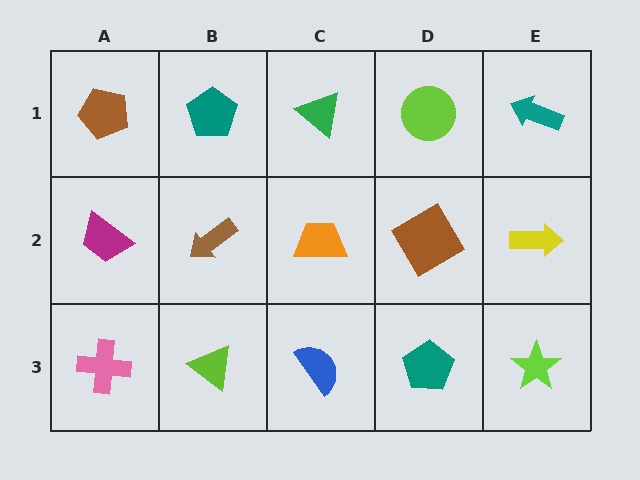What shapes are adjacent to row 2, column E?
A teal arrow (row 1, column E), a lime star (row 3, column E), a brown diamond (row 2, column D).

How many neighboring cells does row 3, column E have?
2.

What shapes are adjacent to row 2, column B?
A teal pentagon (row 1, column B), a lime triangle (row 3, column B), a magenta trapezoid (row 2, column A), an orange trapezoid (row 2, column C).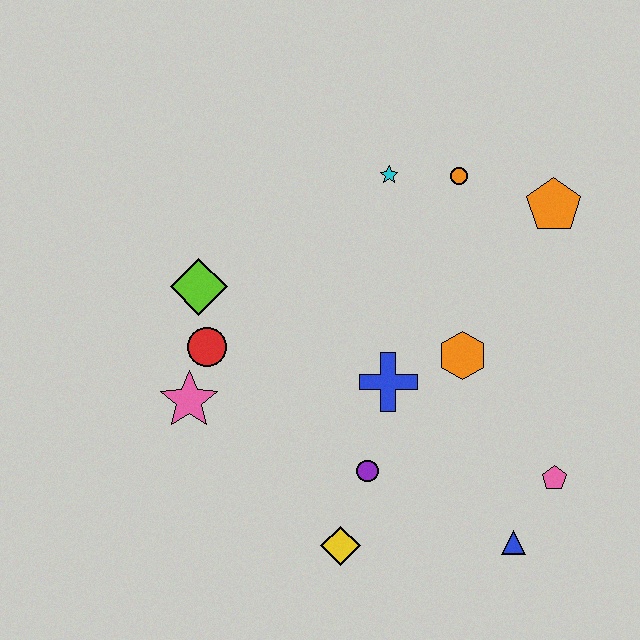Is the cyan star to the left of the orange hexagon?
Yes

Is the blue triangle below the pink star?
Yes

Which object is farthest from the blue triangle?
The lime diamond is farthest from the blue triangle.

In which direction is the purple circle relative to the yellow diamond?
The purple circle is above the yellow diamond.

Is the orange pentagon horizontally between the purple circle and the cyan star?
No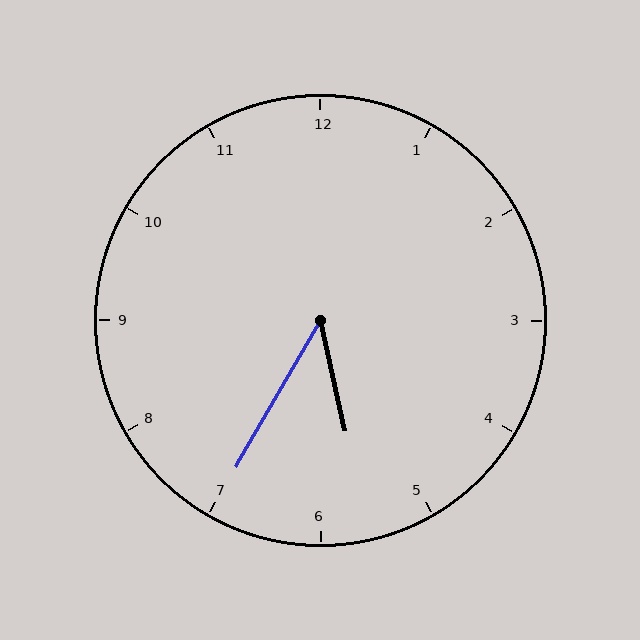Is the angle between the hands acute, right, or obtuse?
It is acute.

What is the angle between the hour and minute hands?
Approximately 42 degrees.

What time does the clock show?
5:35.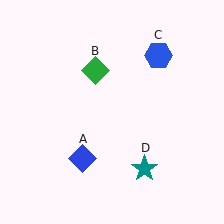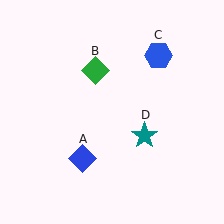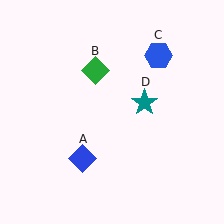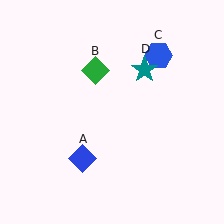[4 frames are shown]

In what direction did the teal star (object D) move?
The teal star (object D) moved up.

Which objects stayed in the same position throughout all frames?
Blue diamond (object A) and green diamond (object B) and blue hexagon (object C) remained stationary.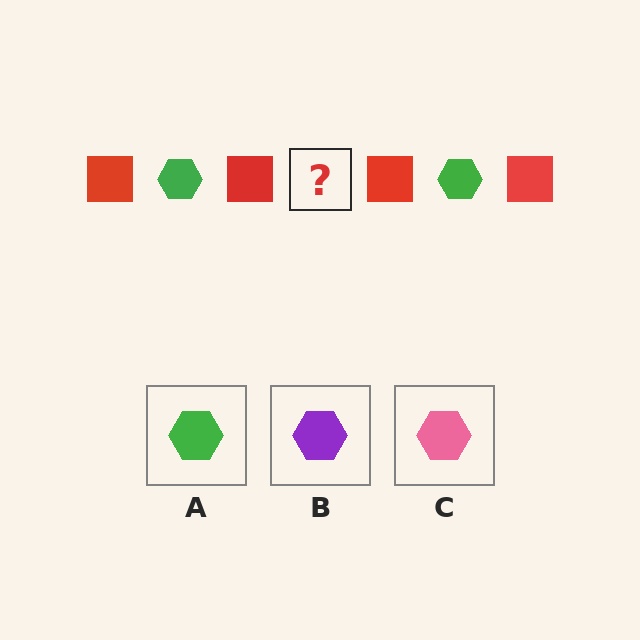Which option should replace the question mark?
Option A.